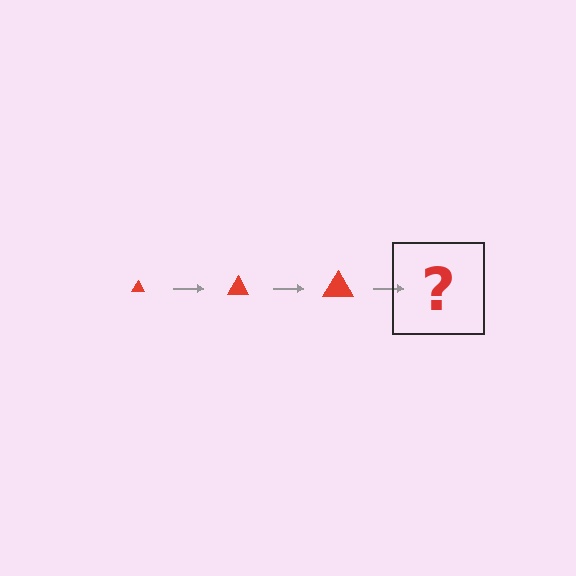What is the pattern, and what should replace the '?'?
The pattern is that the triangle gets progressively larger each step. The '?' should be a red triangle, larger than the previous one.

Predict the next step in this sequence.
The next step is a red triangle, larger than the previous one.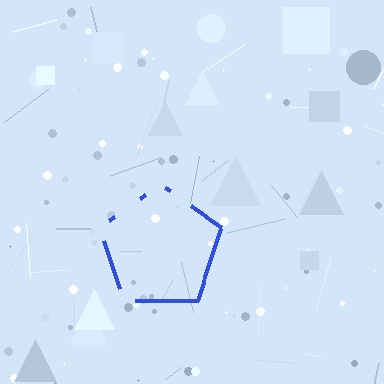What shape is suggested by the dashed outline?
The dashed outline suggests a pentagon.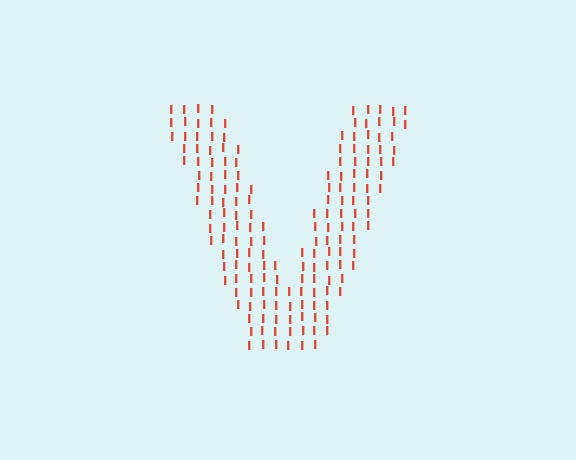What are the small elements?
The small elements are letter I's.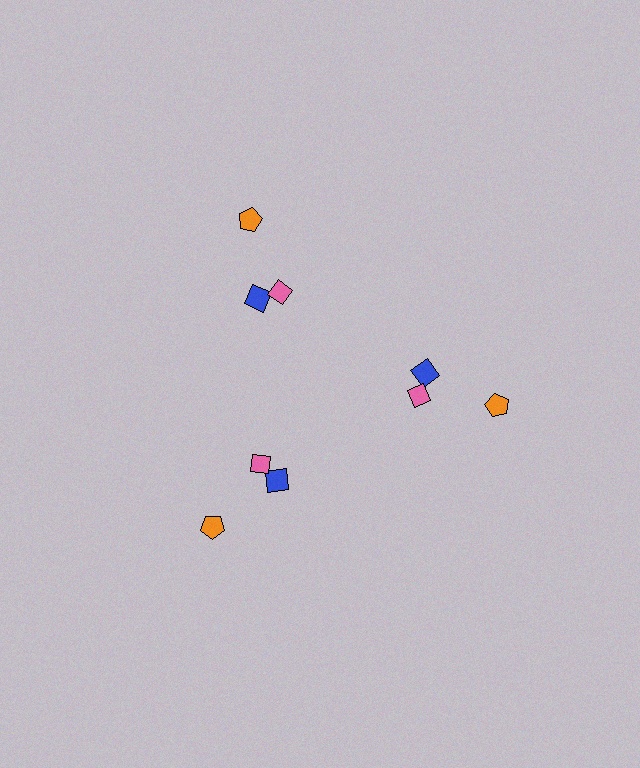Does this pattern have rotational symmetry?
Yes, this pattern has 3-fold rotational symmetry. It looks the same after rotating 120 degrees around the center.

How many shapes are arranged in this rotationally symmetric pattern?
There are 9 shapes, arranged in 3 groups of 3.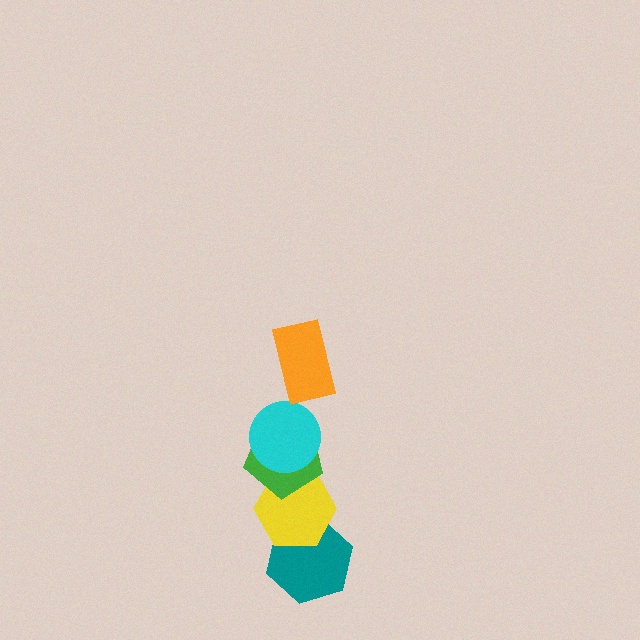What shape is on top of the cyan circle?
The orange rectangle is on top of the cyan circle.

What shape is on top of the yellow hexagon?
The green pentagon is on top of the yellow hexagon.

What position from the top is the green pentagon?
The green pentagon is 3rd from the top.